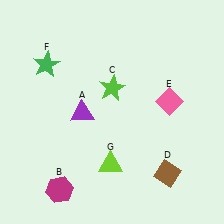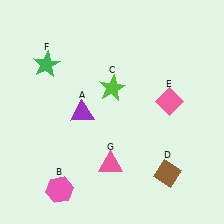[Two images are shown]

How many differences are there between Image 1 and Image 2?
There are 2 differences between the two images.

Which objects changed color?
B changed from magenta to pink. G changed from lime to pink.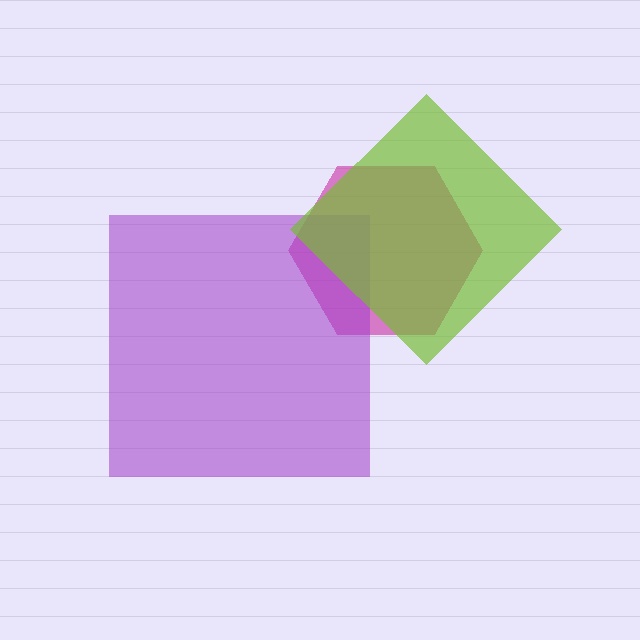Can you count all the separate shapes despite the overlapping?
Yes, there are 3 separate shapes.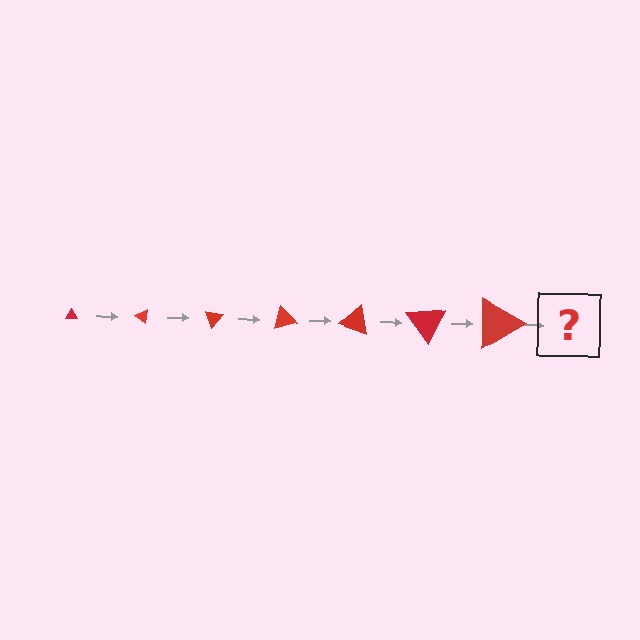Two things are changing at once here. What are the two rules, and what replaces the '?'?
The two rules are that the triangle grows larger each step and it rotates 35 degrees each step. The '?' should be a triangle, larger than the previous one and rotated 245 degrees from the start.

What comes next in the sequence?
The next element should be a triangle, larger than the previous one and rotated 245 degrees from the start.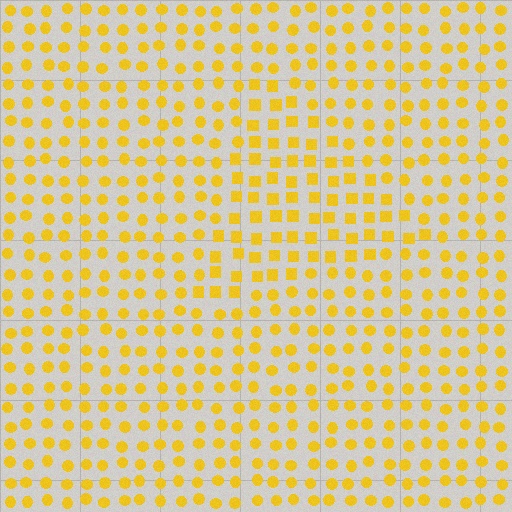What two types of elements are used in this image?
The image uses squares inside the triangle region and circles outside it.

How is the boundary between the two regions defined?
The boundary is defined by a change in element shape: squares inside vs. circles outside. All elements share the same color and spacing.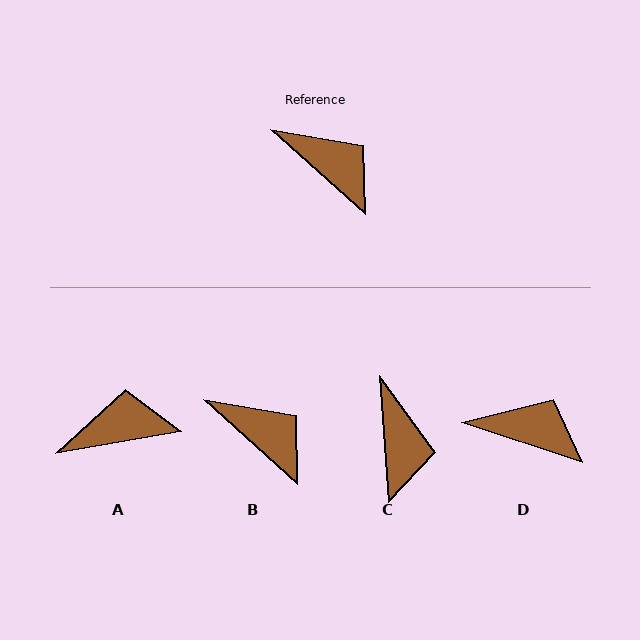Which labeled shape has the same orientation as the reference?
B.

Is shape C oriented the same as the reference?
No, it is off by about 44 degrees.